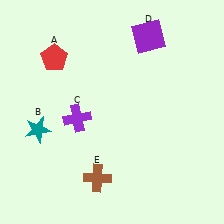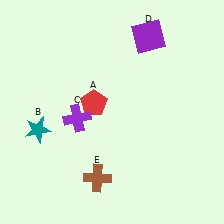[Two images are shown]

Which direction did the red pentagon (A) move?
The red pentagon (A) moved down.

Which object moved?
The red pentagon (A) moved down.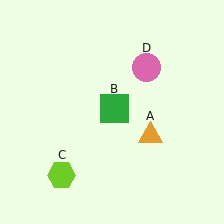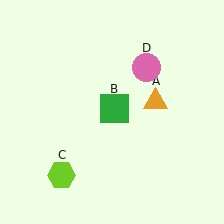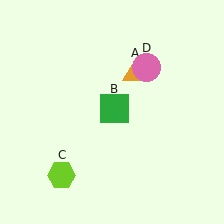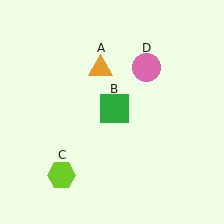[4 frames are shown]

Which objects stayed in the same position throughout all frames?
Green square (object B) and lime hexagon (object C) and pink circle (object D) remained stationary.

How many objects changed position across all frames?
1 object changed position: orange triangle (object A).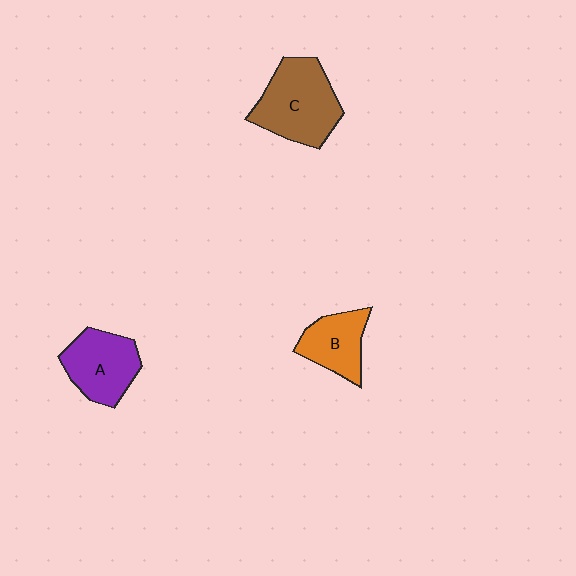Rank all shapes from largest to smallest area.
From largest to smallest: C (brown), A (purple), B (orange).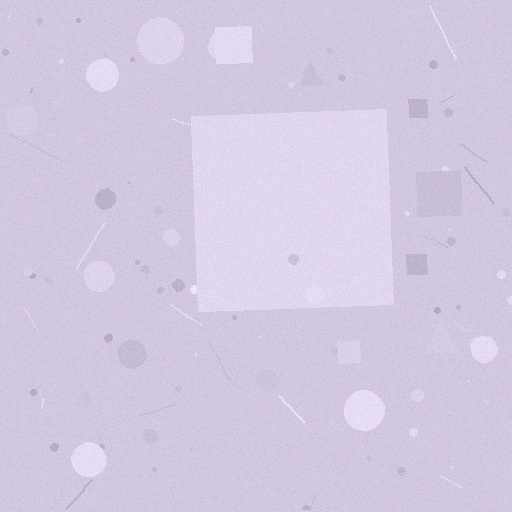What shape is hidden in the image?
A square is hidden in the image.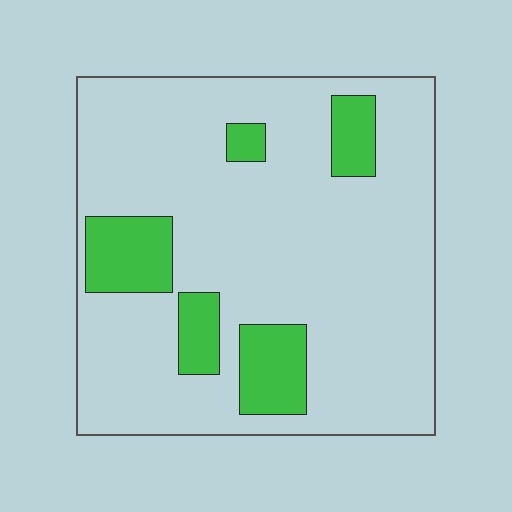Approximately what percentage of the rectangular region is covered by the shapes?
Approximately 15%.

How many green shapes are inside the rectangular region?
5.